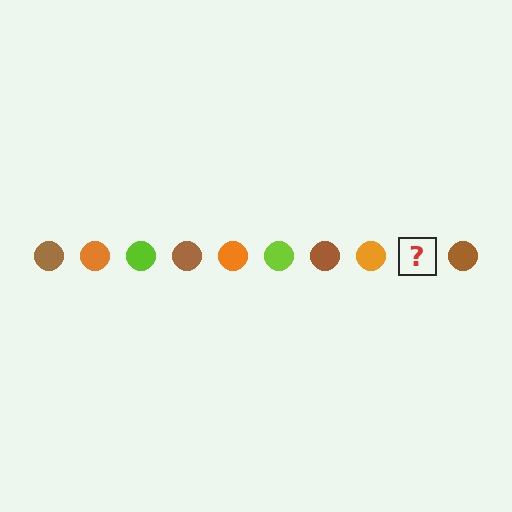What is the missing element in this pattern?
The missing element is a lime circle.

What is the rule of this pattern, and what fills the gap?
The rule is that the pattern cycles through brown, orange, lime circles. The gap should be filled with a lime circle.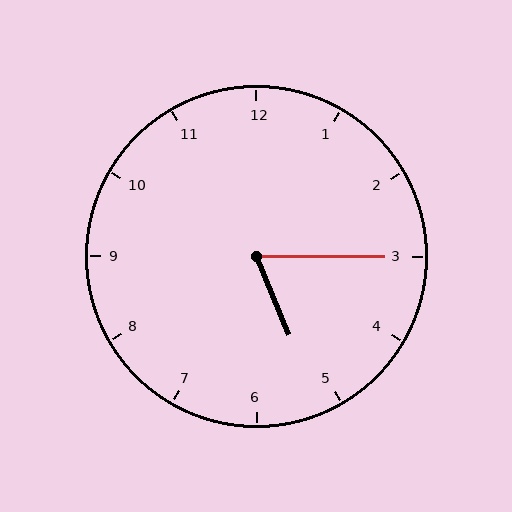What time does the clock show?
5:15.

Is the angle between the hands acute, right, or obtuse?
It is acute.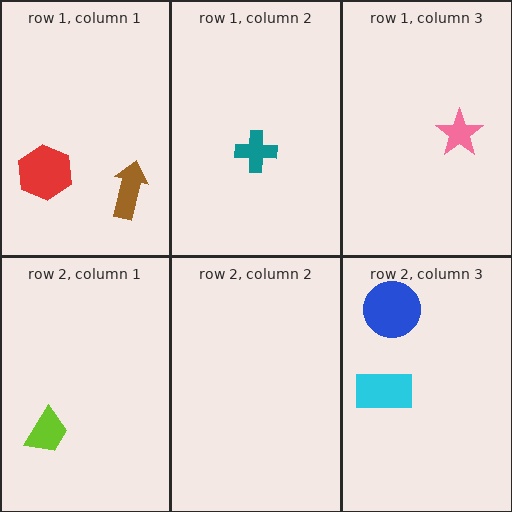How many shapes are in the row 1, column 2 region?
1.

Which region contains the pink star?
The row 1, column 3 region.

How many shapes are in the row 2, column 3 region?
2.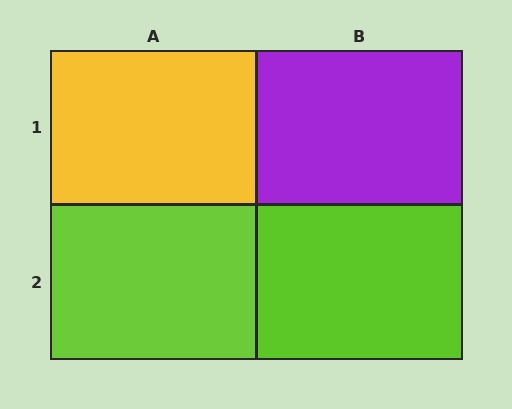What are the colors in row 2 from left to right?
Lime, lime.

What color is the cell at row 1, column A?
Yellow.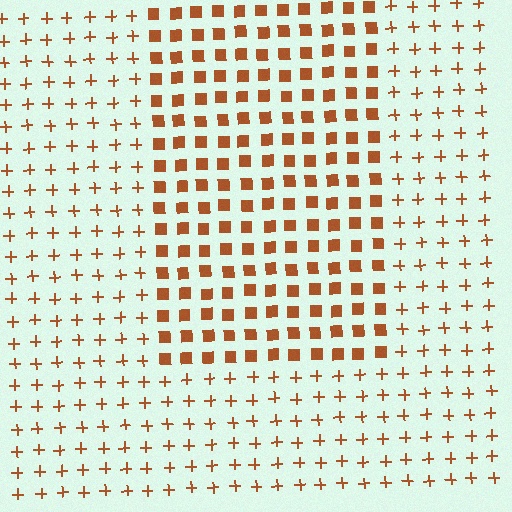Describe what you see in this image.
The image is filled with small brown elements arranged in a uniform grid. A rectangle-shaped region contains squares, while the surrounding area contains plus signs. The boundary is defined purely by the change in element shape.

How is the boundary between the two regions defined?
The boundary is defined by a change in element shape: squares inside vs. plus signs outside. All elements share the same color and spacing.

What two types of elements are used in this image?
The image uses squares inside the rectangle region and plus signs outside it.